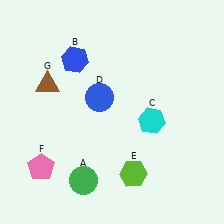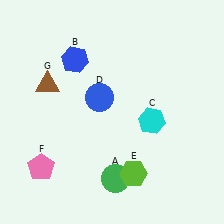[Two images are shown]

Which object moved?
The green circle (A) moved right.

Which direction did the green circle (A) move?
The green circle (A) moved right.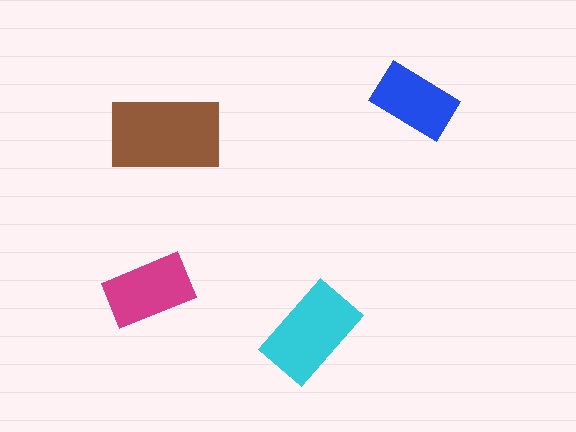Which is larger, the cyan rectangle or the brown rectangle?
The brown one.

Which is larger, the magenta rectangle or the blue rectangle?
The magenta one.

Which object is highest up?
The blue rectangle is topmost.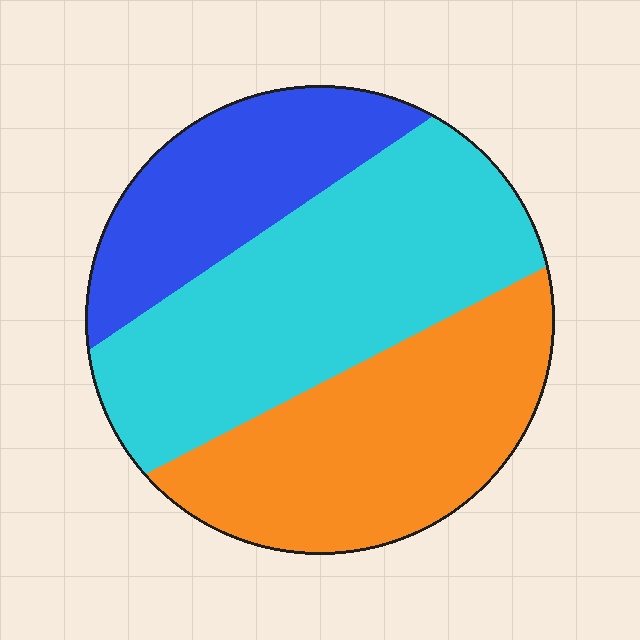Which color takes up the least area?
Blue, at roughly 25%.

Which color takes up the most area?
Cyan, at roughly 45%.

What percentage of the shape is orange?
Orange takes up between a third and a half of the shape.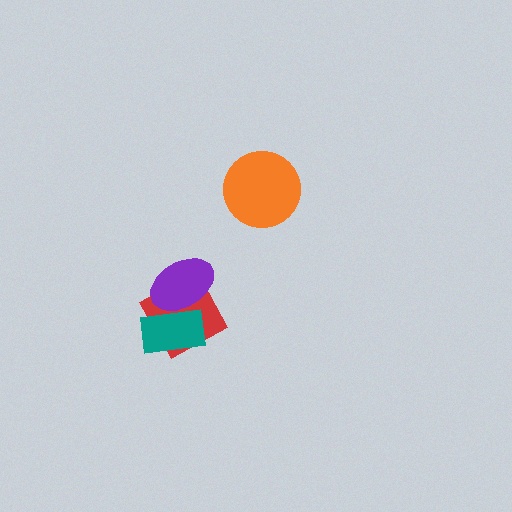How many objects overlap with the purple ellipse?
2 objects overlap with the purple ellipse.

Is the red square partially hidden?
Yes, it is partially covered by another shape.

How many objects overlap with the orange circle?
0 objects overlap with the orange circle.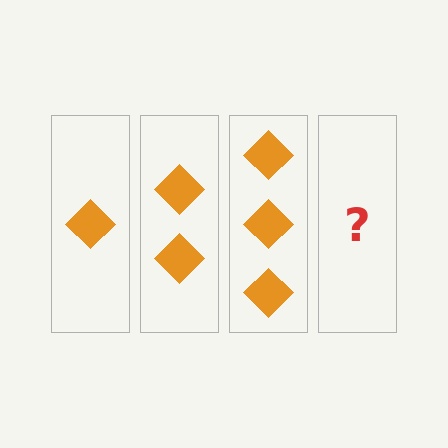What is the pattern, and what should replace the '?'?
The pattern is that each step adds one more diamond. The '?' should be 4 diamonds.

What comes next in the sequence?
The next element should be 4 diamonds.